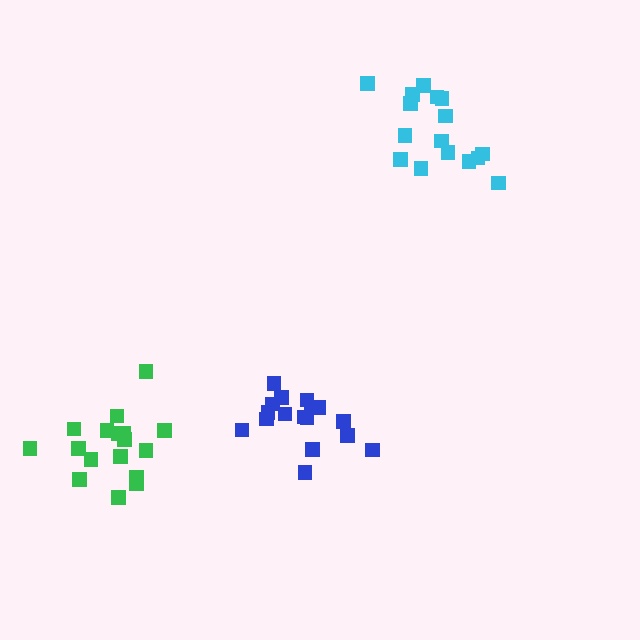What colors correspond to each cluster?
The clusters are colored: green, cyan, blue.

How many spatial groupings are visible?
There are 3 spatial groupings.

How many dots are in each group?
Group 1: 18 dots, Group 2: 16 dots, Group 3: 18 dots (52 total).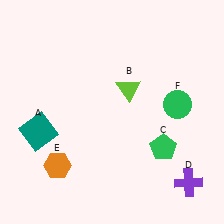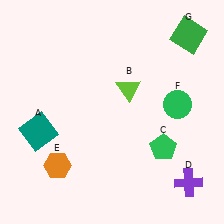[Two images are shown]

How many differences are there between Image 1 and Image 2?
There is 1 difference between the two images.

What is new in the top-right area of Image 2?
A green square (G) was added in the top-right area of Image 2.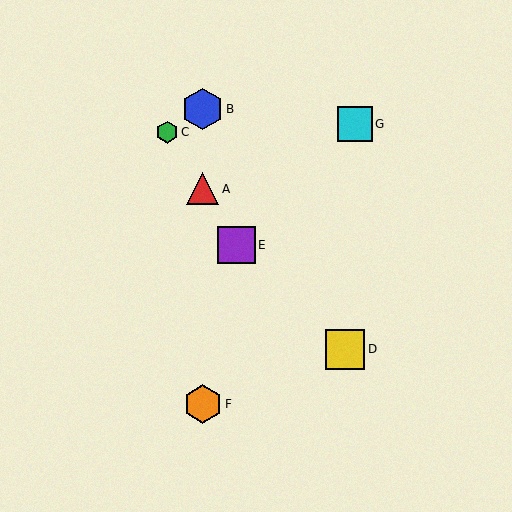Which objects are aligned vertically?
Objects A, B, F are aligned vertically.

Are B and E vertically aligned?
No, B is at x≈203 and E is at x≈236.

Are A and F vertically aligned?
Yes, both are at x≈203.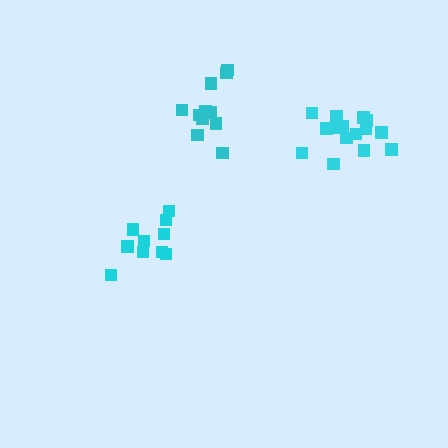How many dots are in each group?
Group 1: 10 dots, Group 2: 15 dots, Group 3: 11 dots (36 total).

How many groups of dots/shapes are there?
There are 3 groups.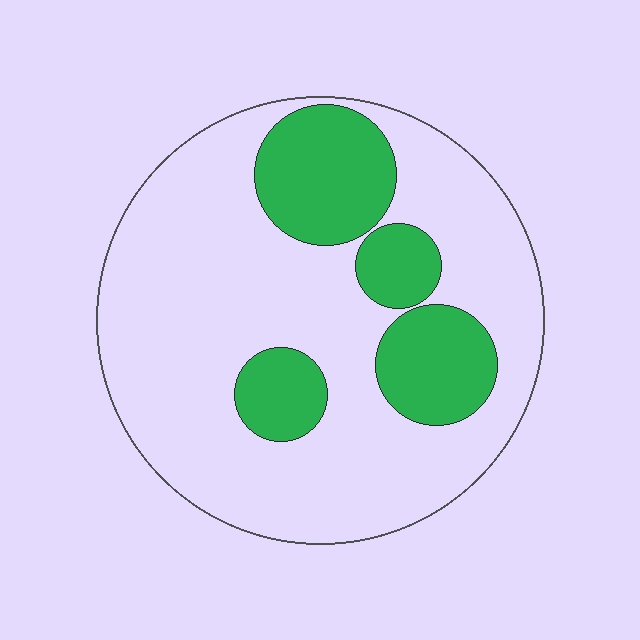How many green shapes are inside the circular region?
4.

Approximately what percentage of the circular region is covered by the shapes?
Approximately 25%.